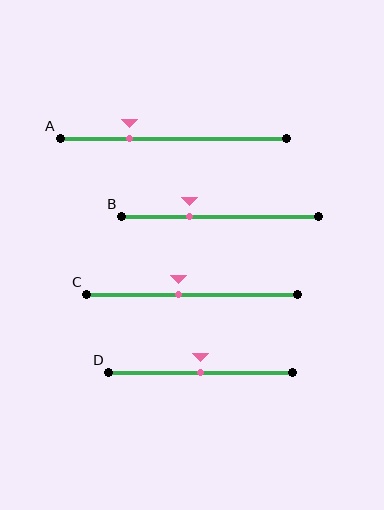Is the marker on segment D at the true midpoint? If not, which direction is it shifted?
Yes, the marker on segment D is at the true midpoint.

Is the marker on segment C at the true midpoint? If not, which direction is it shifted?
No, the marker on segment C is shifted to the left by about 6% of the segment length.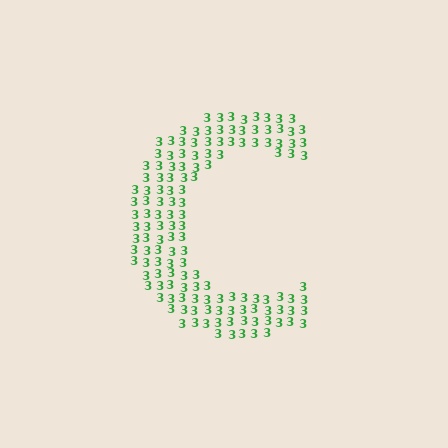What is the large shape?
The large shape is the letter C.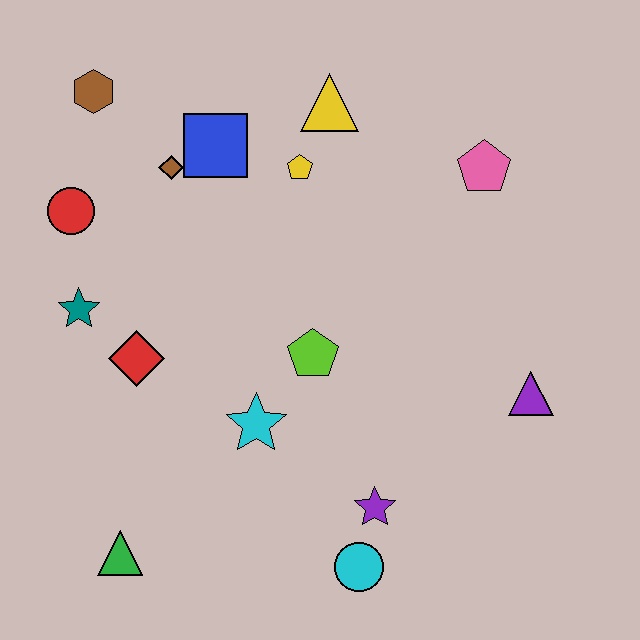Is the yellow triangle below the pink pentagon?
No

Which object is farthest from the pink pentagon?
The green triangle is farthest from the pink pentagon.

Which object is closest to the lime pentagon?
The cyan star is closest to the lime pentagon.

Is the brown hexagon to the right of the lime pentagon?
No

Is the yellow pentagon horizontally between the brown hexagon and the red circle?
No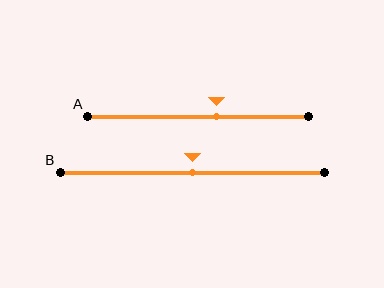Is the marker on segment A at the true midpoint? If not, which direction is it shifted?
No, the marker on segment A is shifted to the right by about 9% of the segment length.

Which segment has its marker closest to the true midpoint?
Segment B has its marker closest to the true midpoint.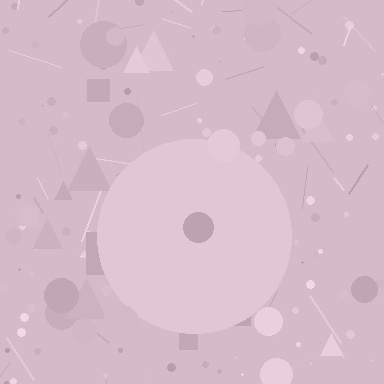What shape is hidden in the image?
A circle is hidden in the image.